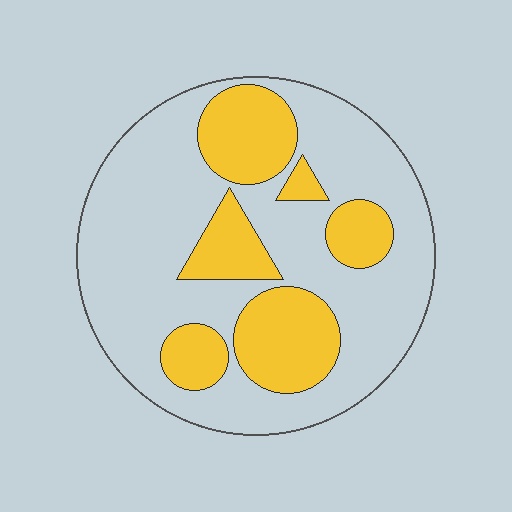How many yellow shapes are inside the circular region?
6.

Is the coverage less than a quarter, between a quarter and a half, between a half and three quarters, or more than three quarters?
Between a quarter and a half.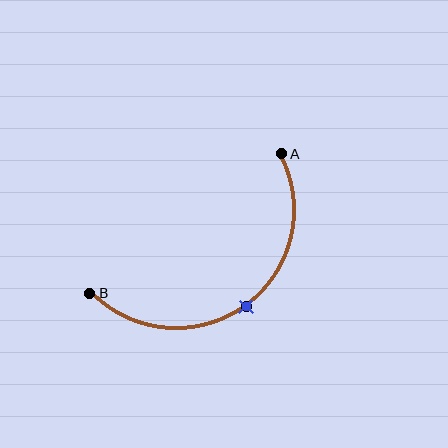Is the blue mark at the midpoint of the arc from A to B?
Yes. The blue mark lies on the arc at equal arc-length from both A and B — it is the arc midpoint.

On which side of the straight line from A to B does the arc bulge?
The arc bulges below and to the right of the straight line connecting A and B.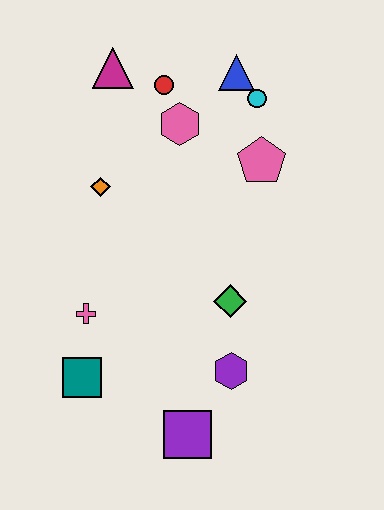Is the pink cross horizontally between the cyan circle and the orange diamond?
No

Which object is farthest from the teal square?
The blue triangle is farthest from the teal square.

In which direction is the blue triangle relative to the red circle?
The blue triangle is to the right of the red circle.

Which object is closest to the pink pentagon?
The cyan circle is closest to the pink pentagon.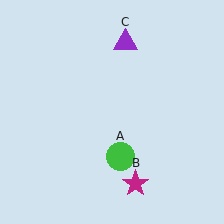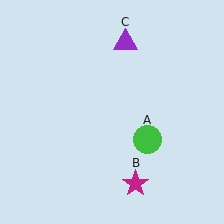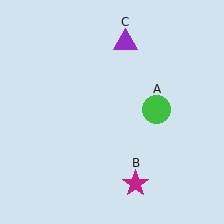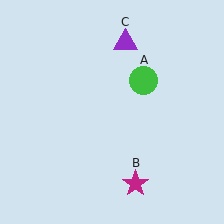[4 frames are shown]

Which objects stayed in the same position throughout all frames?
Magenta star (object B) and purple triangle (object C) remained stationary.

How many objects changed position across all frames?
1 object changed position: green circle (object A).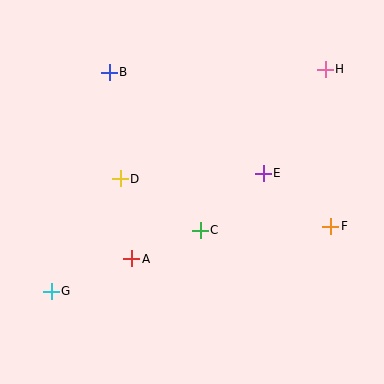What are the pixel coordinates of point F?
Point F is at (331, 226).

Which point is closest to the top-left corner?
Point B is closest to the top-left corner.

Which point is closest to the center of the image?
Point C at (200, 230) is closest to the center.